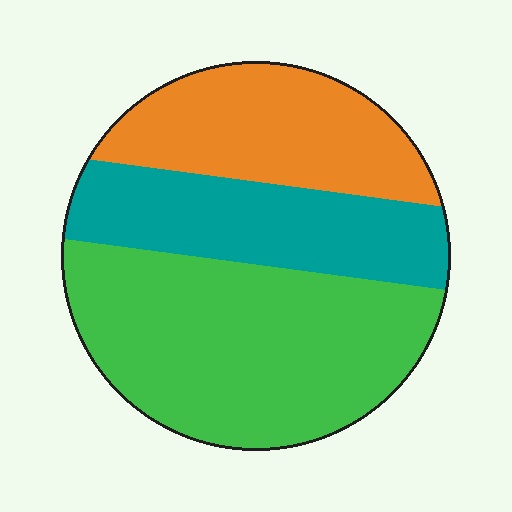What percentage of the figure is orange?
Orange covers about 25% of the figure.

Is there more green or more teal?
Green.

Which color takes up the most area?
Green, at roughly 45%.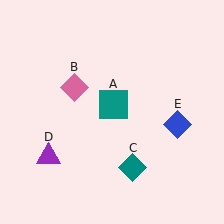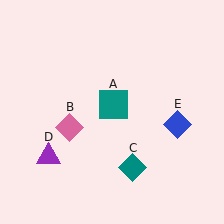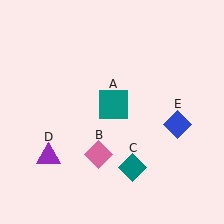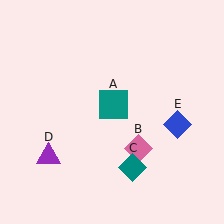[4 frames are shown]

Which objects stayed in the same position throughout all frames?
Teal square (object A) and teal diamond (object C) and purple triangle (object D) and blue diamond (object E) remained stationary.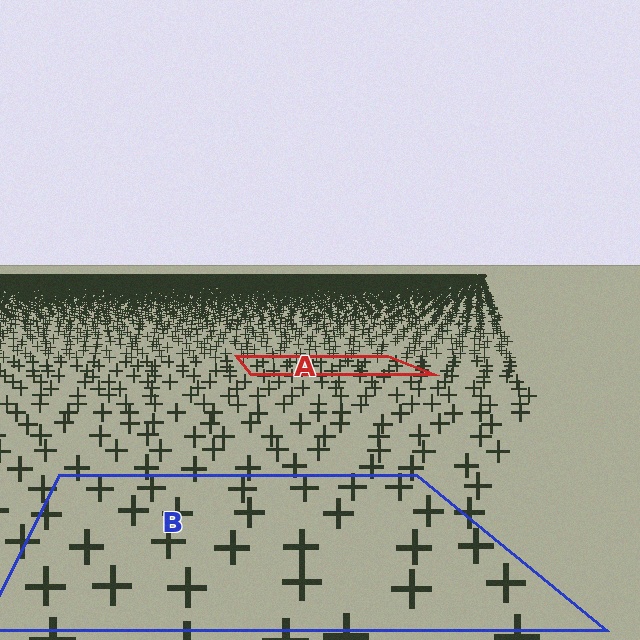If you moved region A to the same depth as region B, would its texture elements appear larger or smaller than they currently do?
They would appear larger. At a closer depth, the same texture elements are projected at a bigger on-screen size.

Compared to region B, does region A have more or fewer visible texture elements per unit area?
Region A has more texture elements per unit area — they are packed more densely because it is farther away.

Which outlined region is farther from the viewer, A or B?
Region A is farther from the viewer — the texture elements inside it appear smaller and more densely packed.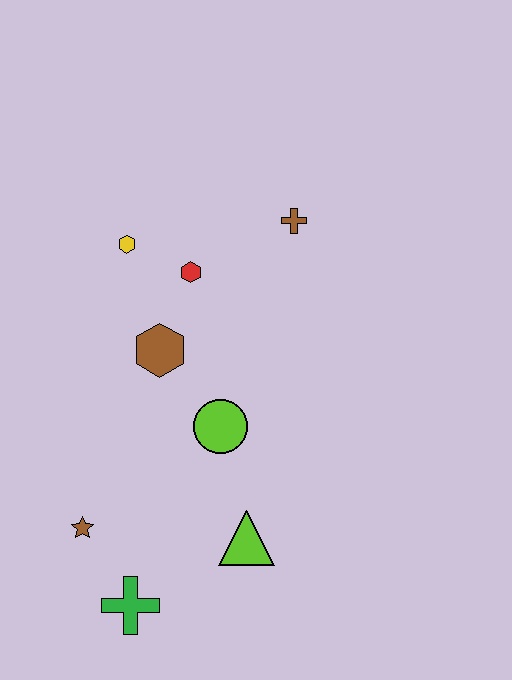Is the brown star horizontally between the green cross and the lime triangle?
No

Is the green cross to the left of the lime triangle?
Yes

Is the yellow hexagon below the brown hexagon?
No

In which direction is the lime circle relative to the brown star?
The lime circle is to the right of the brown star.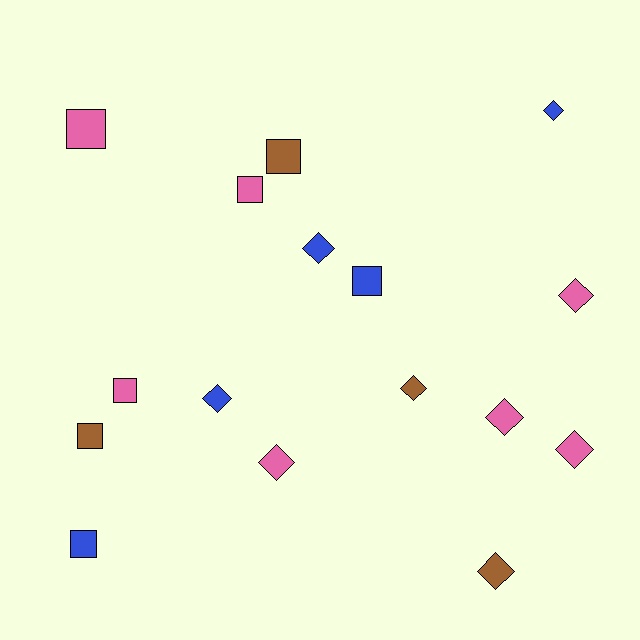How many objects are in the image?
There are 16 objects.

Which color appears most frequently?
Pink, with 7 objects.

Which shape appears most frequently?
Diamond, with 9 objects.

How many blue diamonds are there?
There are 3 blue diamonds.